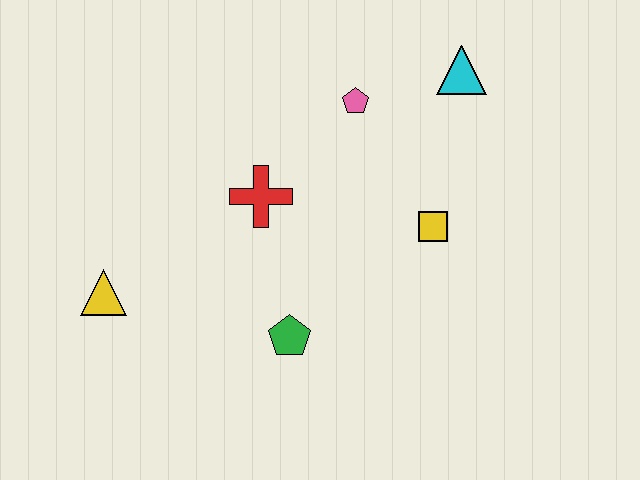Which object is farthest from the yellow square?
The yellow triangle is farthest from the yellow square.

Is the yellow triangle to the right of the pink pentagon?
No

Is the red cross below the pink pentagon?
Yes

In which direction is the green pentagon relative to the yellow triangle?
The green pentagon is to the right of the yellow triangle.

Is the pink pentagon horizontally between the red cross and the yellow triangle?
No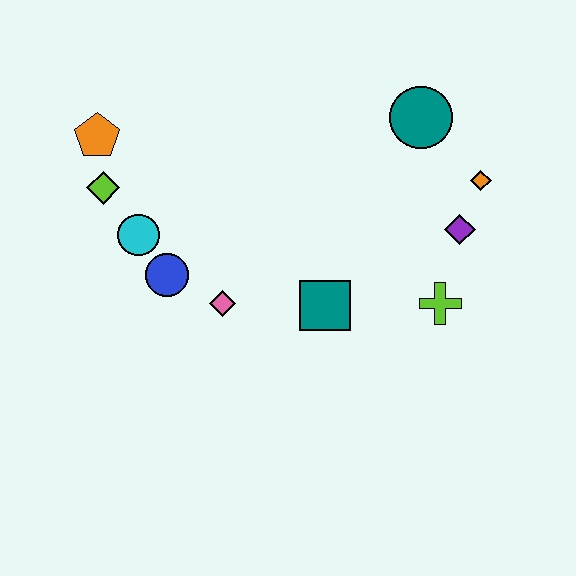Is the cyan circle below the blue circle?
No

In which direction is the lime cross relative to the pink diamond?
The lime cross is to the right of the pink diamond.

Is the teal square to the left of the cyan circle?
No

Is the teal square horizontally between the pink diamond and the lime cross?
Yes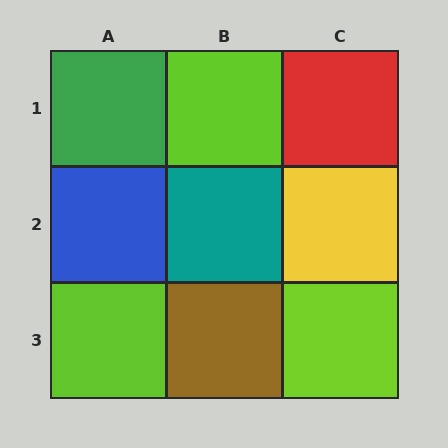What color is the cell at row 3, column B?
Brown.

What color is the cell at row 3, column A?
Lime.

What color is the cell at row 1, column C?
Red.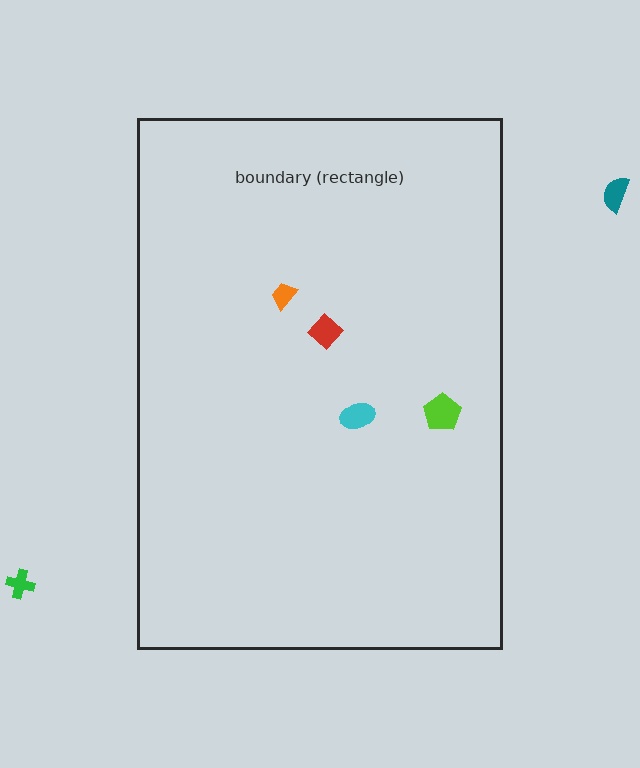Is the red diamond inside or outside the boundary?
Inside.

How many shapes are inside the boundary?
4 inside, 2 outside.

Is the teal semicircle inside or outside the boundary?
Outside.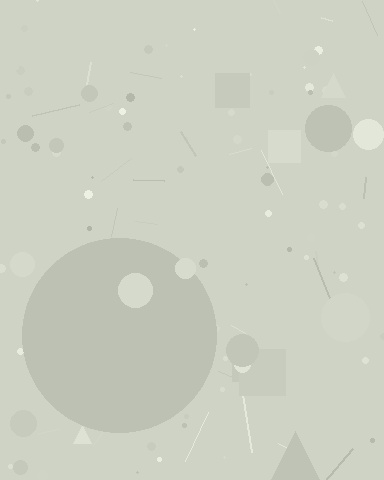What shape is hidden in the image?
A circle is hidden in the image.